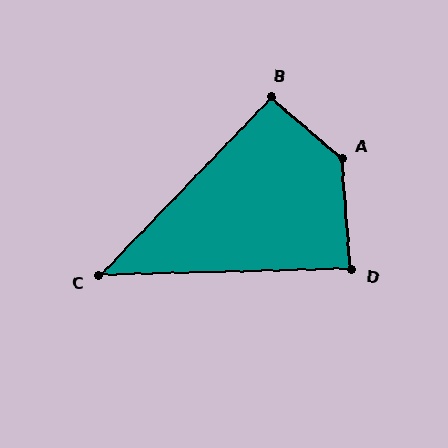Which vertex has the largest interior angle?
A, at approximately 135 degrees.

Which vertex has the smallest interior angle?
C, at approximately 45 degrees.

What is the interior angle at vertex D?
Approximately 86 degrees (approximately right).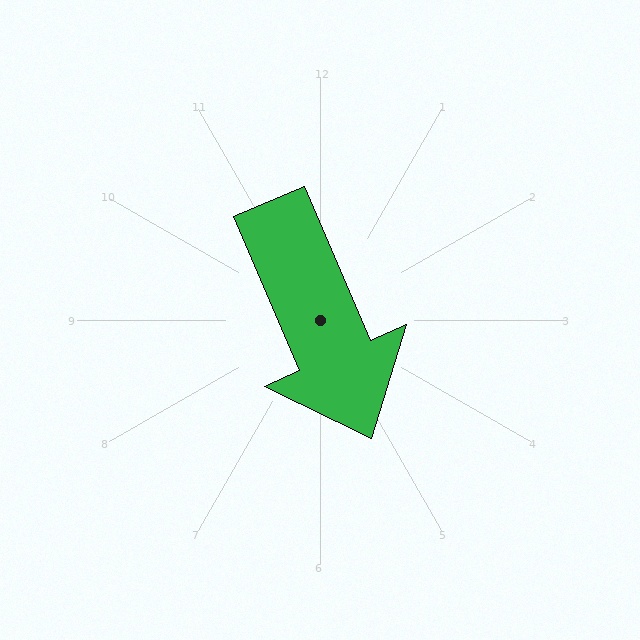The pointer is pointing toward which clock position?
Roughly 5 o'clock.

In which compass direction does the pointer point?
Southeast.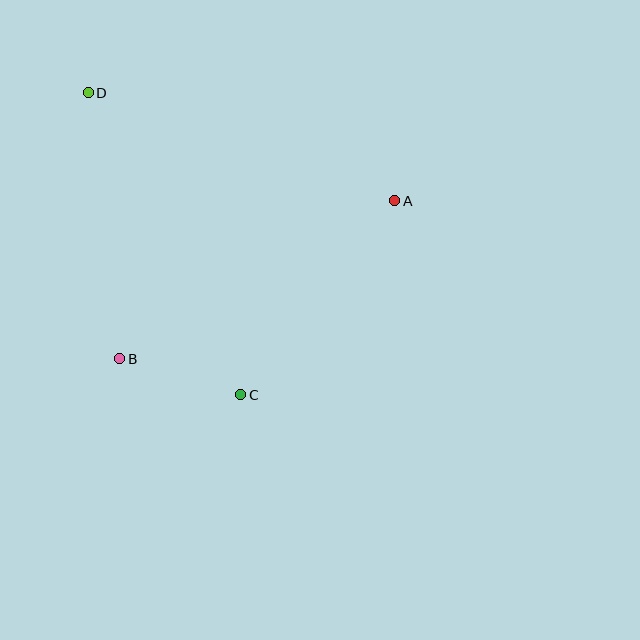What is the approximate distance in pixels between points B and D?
The distance between B and D is approximately 268 pixels.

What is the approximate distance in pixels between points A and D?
The distance between A and D is approximately 325 pixels.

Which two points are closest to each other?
Points B and C are closest to each other.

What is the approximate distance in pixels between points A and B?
The distance between A and B is approximately 317 pixels.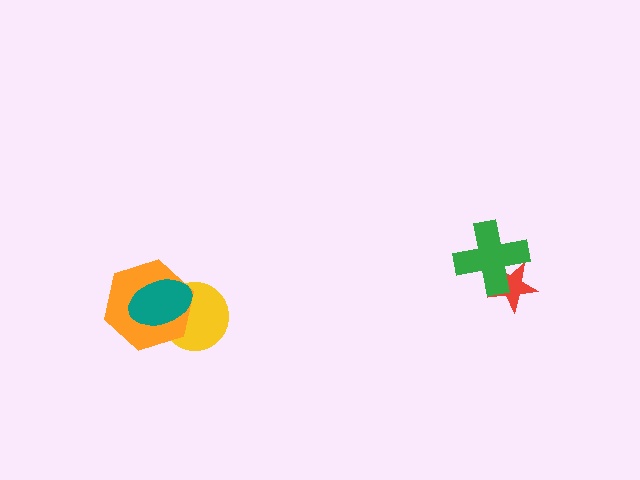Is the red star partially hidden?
Yes, it is partially covered by another shape.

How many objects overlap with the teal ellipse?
2 objects overlap with the teal ellipse.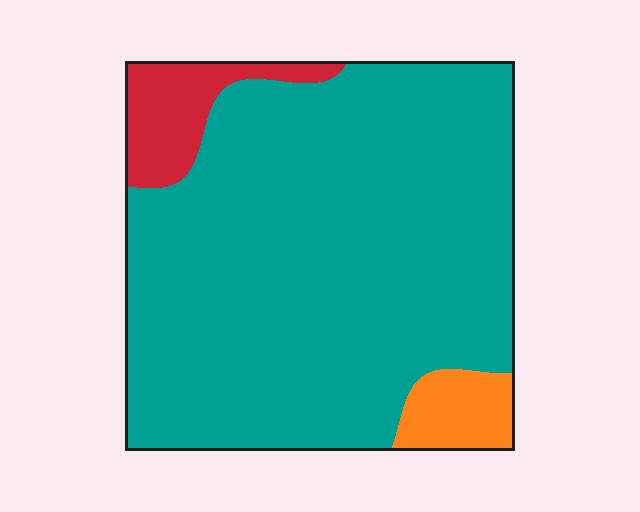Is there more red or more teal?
Teal.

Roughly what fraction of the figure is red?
Red covers roughly 10% of the figure.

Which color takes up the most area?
Teal, at roughly 85%.